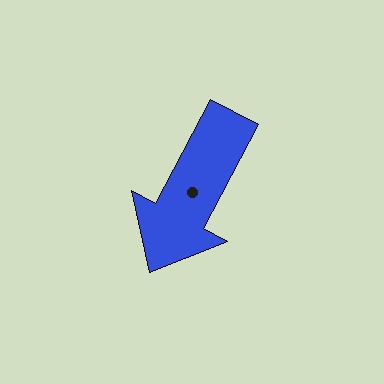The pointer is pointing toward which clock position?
Roughly 7 o'clock.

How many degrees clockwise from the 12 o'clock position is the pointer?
Approximately 208 degrees.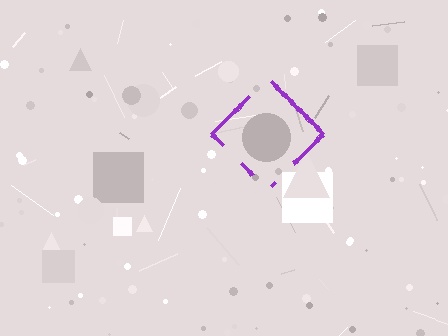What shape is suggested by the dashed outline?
The dashed outline suggests a diamond.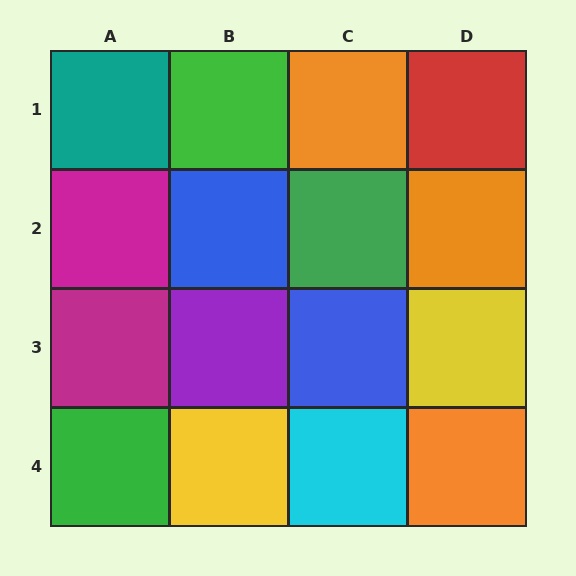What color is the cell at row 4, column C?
Cyan.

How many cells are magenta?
2 cells are magenta.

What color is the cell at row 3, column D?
Yellow.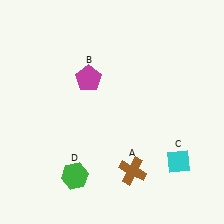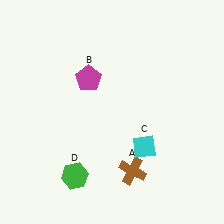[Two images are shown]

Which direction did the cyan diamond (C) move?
The cyan diamond (C) moved left.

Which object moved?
The cyan diamond (C) moved left.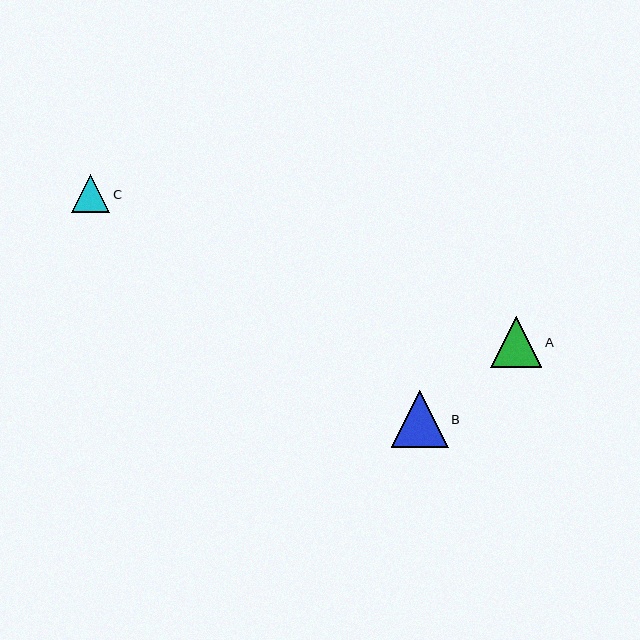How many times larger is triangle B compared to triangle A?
Triangle B is approximately 1.1 times the size of triangle A.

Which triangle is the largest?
Triangle B is the largest with a size of approximately 57 pixels.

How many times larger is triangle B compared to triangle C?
Triangle B is approximately 1.5 times the size of triangle C.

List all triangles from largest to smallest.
From largest to smallest: B, A, C.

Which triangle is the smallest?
Triangle C is the smallest with a size of approximately 38 pixels.